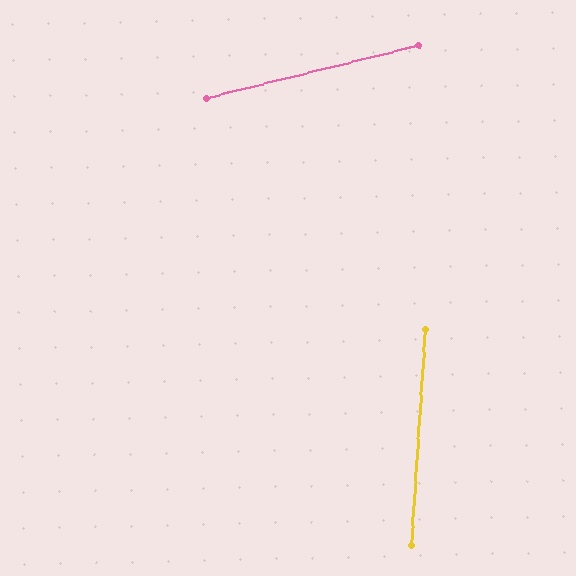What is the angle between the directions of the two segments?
Approximately 72 degrees.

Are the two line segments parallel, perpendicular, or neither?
Neither parallel nor perpendicular — they differ by about 72°.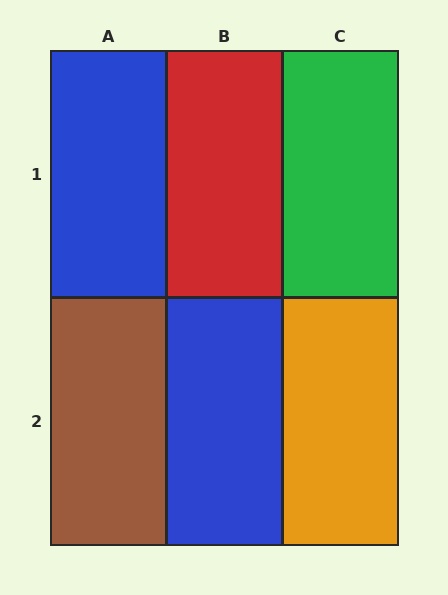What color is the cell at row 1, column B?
Red.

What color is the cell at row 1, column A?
Blue.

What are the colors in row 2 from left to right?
Brown, blue, orange.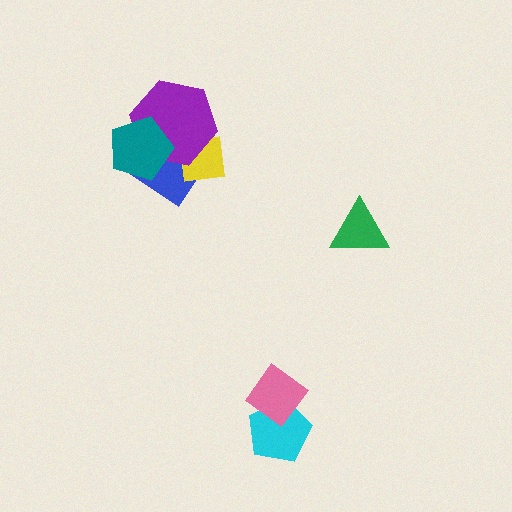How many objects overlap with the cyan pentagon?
1 object overlaps with the cyan pentagon.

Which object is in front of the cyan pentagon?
The pink diamond is in front of the cyan pentagon.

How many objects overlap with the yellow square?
2 objects overlap with the yellow square.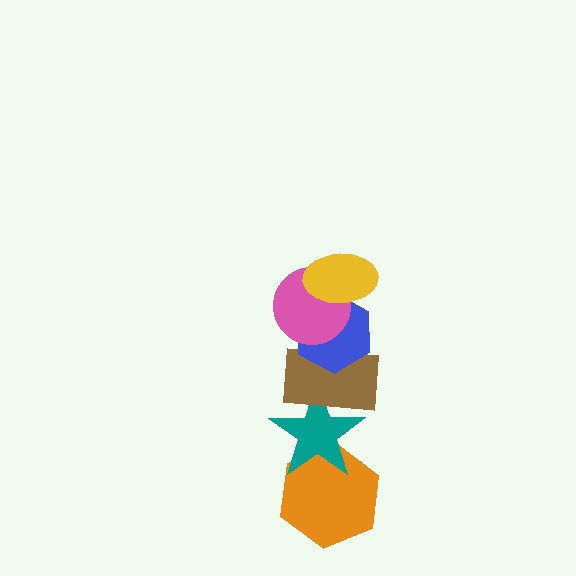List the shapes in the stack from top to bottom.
From top to bottom: the yellow ellipse, the pink circle, the blue hexagon, the brown rectangle, the teal star, the orange hexagon.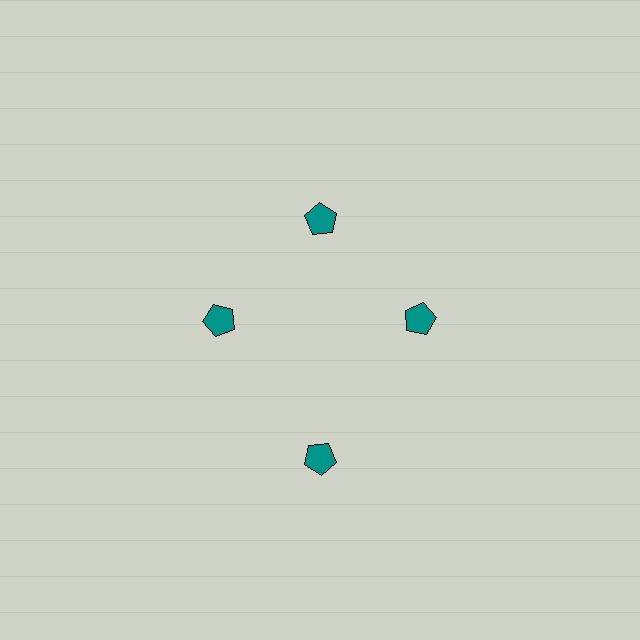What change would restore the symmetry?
The symmetry would be restored by moving it inward, back onto the ring so that all 4 pentagons sit at equal angles and equal distance from the center.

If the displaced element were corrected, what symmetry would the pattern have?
It would have 4-fold rotational symmetry — the pattern would map onto itself every 90 degrees.